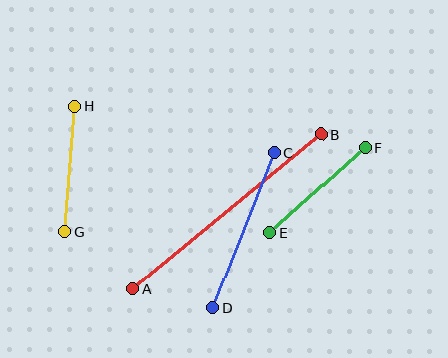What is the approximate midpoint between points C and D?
The midpoint is at approximately (244, 230) pixels.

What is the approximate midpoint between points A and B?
The midpoint is at approximately (227, 211) pixels.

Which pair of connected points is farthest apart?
Points A and B are farthest apart.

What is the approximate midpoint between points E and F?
The midpoint is at approximately (317, 190) pixels.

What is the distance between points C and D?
The distance is approximately 166 pixels.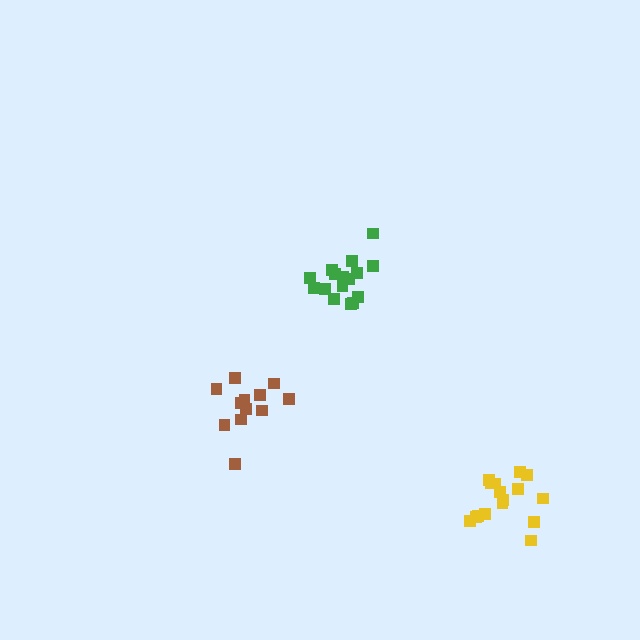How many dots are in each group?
Group 1: 16 dots, Group 2: 12 dots, Group 3: 17 dots (45 total).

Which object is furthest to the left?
The brown cluster is leftmost.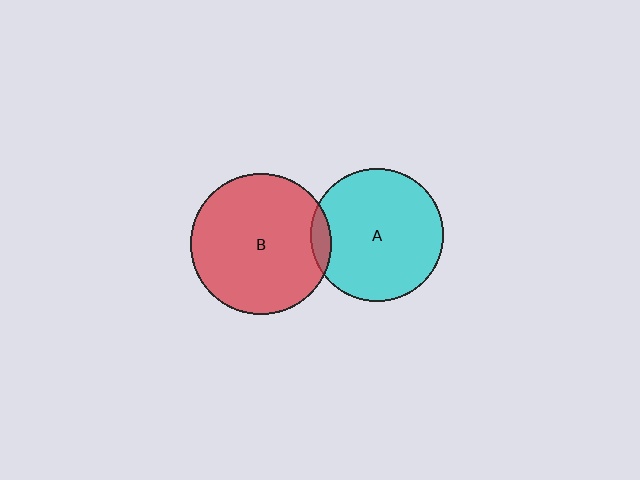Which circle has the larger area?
Circle B (red).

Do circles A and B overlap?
Yes.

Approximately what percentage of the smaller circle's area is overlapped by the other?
Approximately 5%.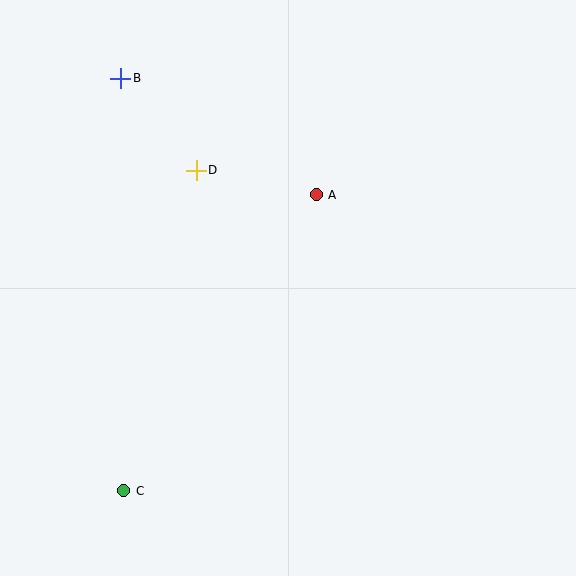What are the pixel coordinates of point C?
Point C is at (124, 491).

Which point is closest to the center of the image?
Point A at (316, 195) is closest to the center.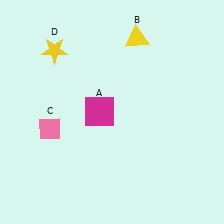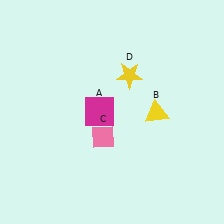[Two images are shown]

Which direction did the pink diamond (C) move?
The pink diamond (C) moved right.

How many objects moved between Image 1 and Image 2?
3 objects moved between the two images.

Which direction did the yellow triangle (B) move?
The yellow triangle (B) moved down.